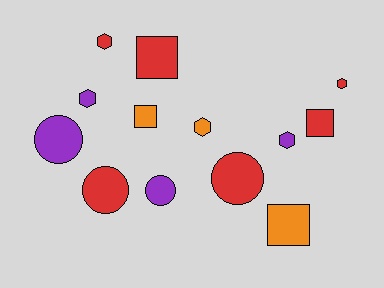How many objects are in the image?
There are 13 objects.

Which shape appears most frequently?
Hexagon, with 5 objects.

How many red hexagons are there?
There are 2 red hexagons.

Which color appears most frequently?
Red, with 6 objects.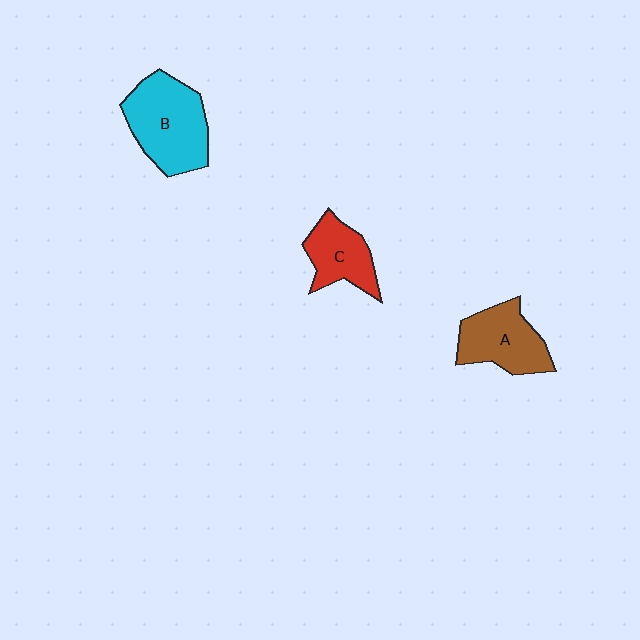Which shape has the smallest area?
Shape C (red).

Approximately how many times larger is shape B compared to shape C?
Approximately 1.6 times.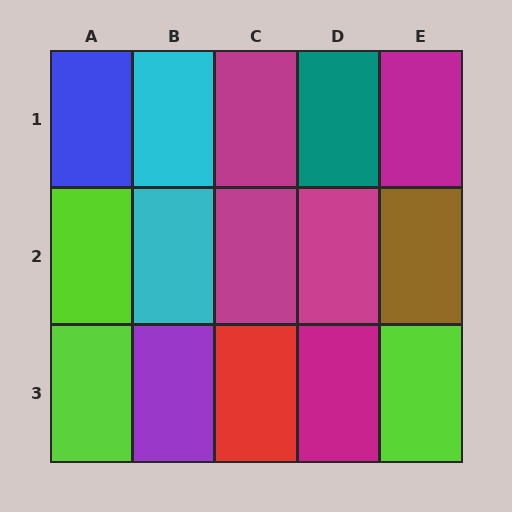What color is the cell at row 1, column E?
Magenta.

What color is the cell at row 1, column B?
Cyan.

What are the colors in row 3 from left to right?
Lime, purple, red, magenta, lime.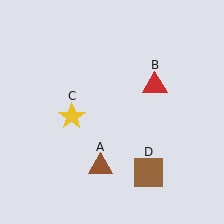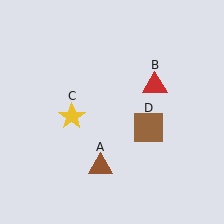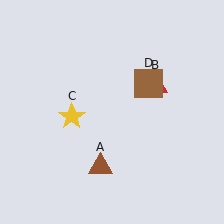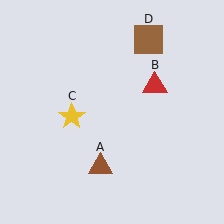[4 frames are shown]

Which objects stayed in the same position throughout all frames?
Brown triangle (object A) and red triangle (object B) and yellow star (object C) remained stationary.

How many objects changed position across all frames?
1 object changed position: brown square (object D).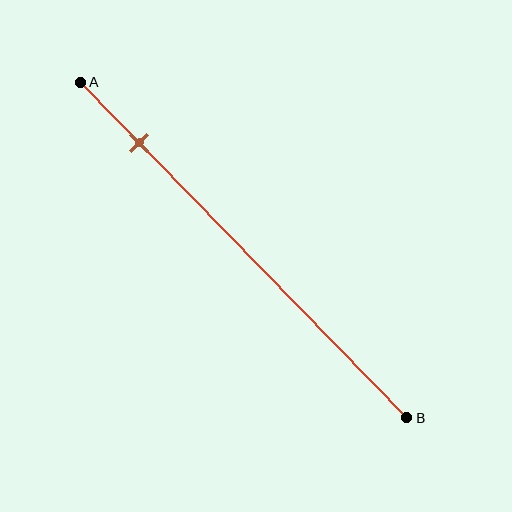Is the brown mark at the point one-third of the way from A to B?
No, the mark is at about 20% from A, not at the 33% one-third point.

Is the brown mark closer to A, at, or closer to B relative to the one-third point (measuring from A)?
The brown mark is closer to point A than the one-third point of segment AB.